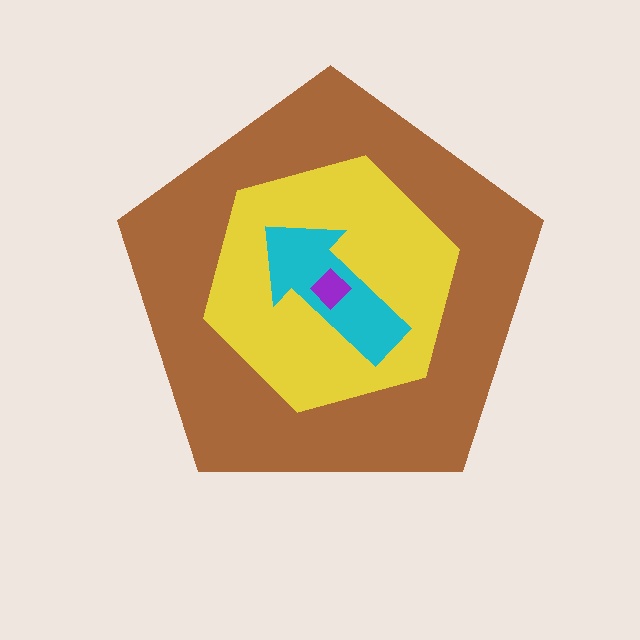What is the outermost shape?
The brown pentagon.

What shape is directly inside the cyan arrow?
The purple diamond.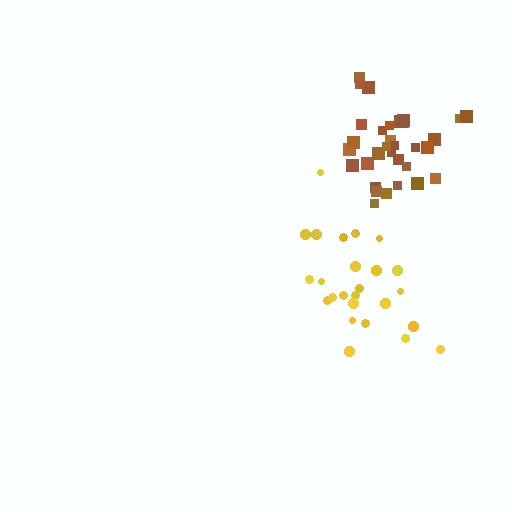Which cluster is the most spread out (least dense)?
Yellow.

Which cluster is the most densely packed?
Brown.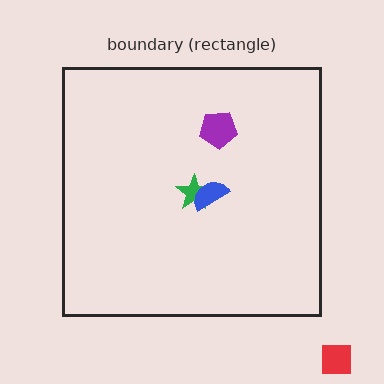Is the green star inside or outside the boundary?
Inside.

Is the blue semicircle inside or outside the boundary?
Inside.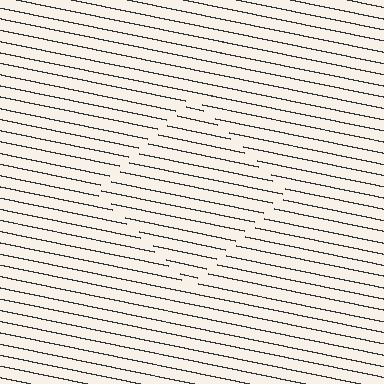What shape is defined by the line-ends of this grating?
An illusory square. The interior of the shape contains the same grating, shifted by half a period — the contour is defined by the phase discontinuity where line-ends from the inner and outer gratings abut.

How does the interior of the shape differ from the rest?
The interior of the shape contains the same grating, shifted by half a period — the contour is defined by the phase discontinuity where line-ends from the inner and outer gratings abut.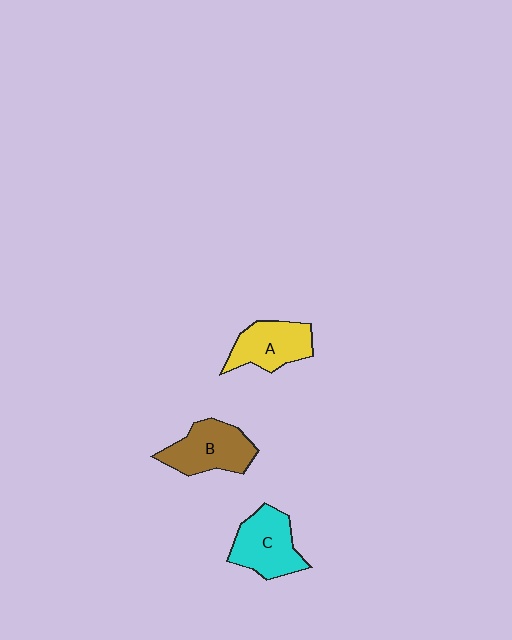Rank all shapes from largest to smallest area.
From largest to smallest: B (brown), C (cyan), A (yellow).